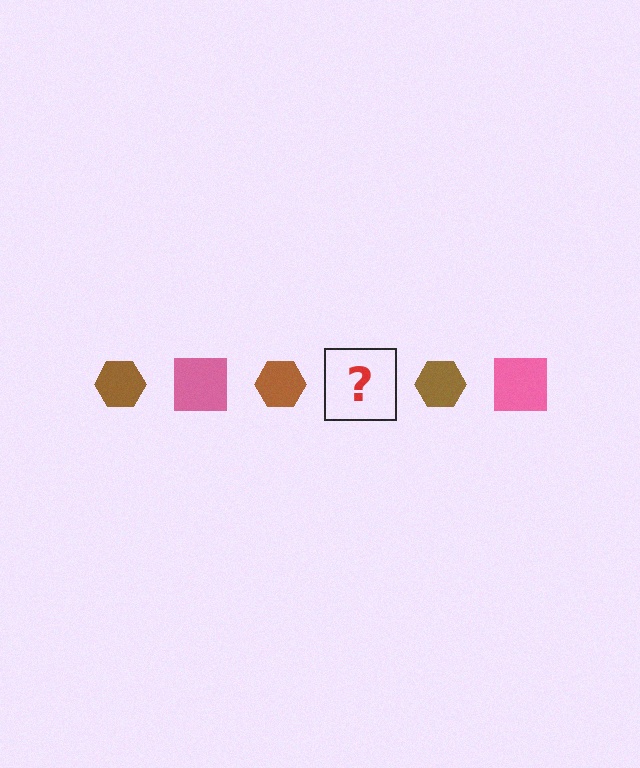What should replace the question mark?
The question mark should be replaced with a pink square.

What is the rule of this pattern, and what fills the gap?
The rule is that the pattern alternates between brown hexagon and pink square. The gap should be filled with a pink square.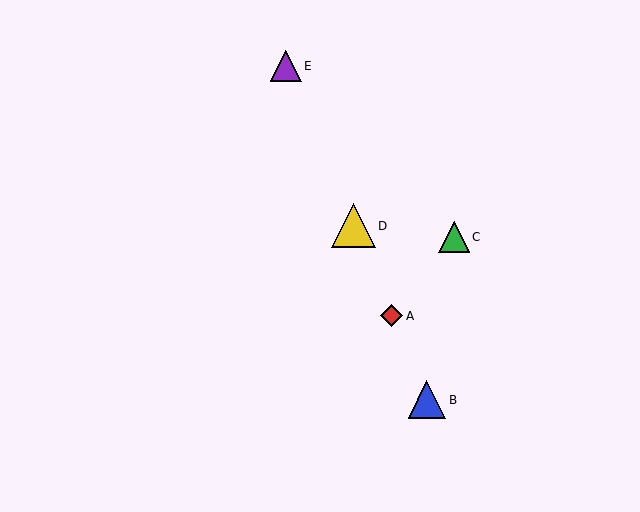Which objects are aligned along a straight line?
Objects A, B, D, E are aligned along a straight line.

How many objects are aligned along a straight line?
4 objects (A, B, D, E) are aligned along a straight line.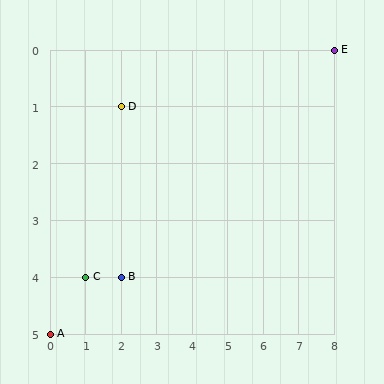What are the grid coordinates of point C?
Point C is at grid coordinates (1, 4).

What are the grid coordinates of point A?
Point A is at grid coordinates (0, 5).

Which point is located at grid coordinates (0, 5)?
Point A is at (0, 5).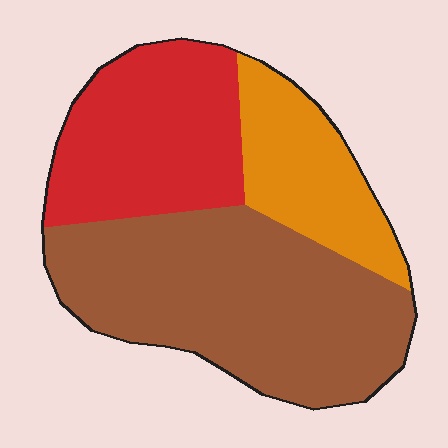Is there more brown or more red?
Brown.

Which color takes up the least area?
Orange, at roughly 20%.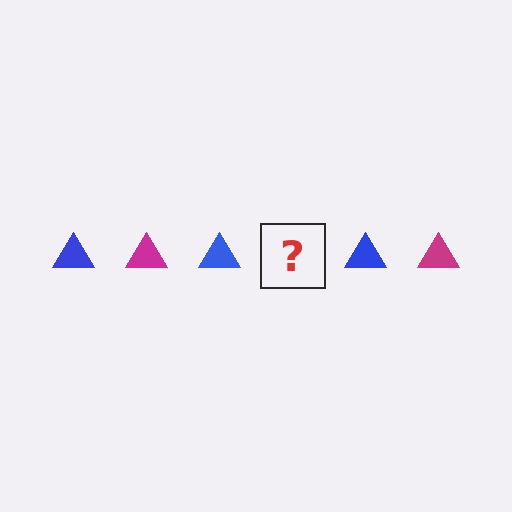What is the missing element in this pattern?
The missing element is a magenta triangle.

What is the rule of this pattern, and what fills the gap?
The rule is that the pattern cycles through blue, magenta triangles. The gap should be filled with a magenta triangle.